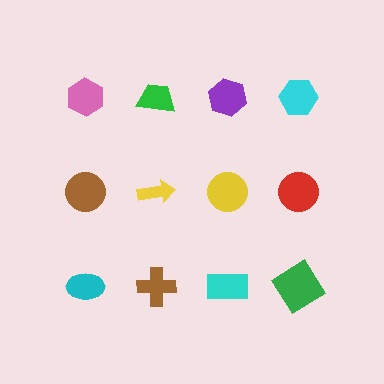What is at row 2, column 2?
A yellow arrow.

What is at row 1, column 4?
A cyan hexagon.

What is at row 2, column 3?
A yellow circle.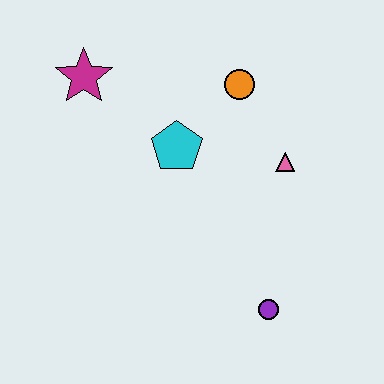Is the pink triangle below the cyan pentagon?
Yes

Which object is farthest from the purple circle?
The magenta star is farthest from the purple circle.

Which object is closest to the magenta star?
The cyan pentagon is closest to the magenta star.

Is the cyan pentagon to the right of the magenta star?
Yes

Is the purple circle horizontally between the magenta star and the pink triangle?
Yes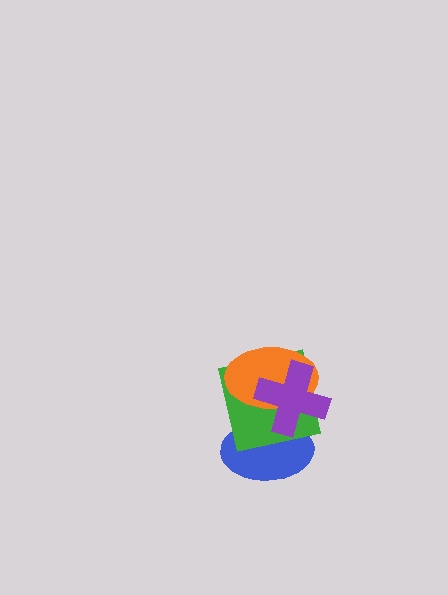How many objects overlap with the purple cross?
3 objects overlap with the purple cross.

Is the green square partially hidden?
Yes, it is partially covered by another shape.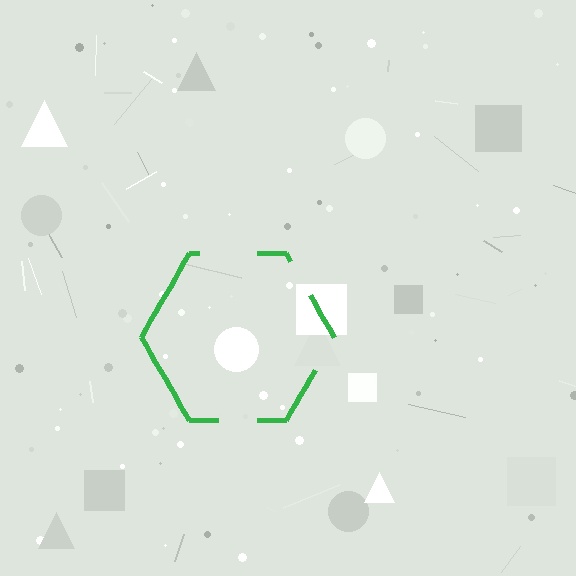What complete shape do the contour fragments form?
The contour fragments form a hexagon.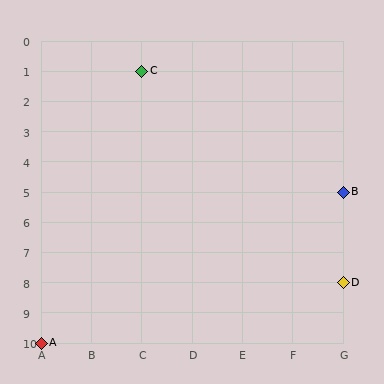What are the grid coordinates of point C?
Point C is at grid coordinates (C, 1).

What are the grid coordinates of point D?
Point D is at grid coordinates (G, 8).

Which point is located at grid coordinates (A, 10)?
Point A is at (A, 10).